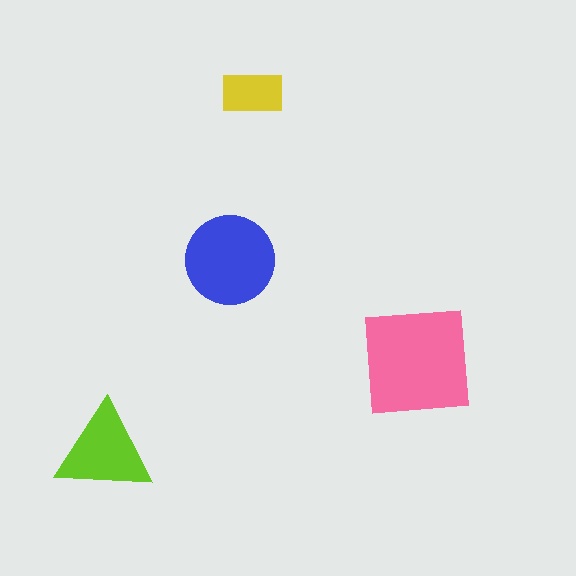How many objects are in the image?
There are 4 objects in the image.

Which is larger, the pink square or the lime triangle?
The pink square.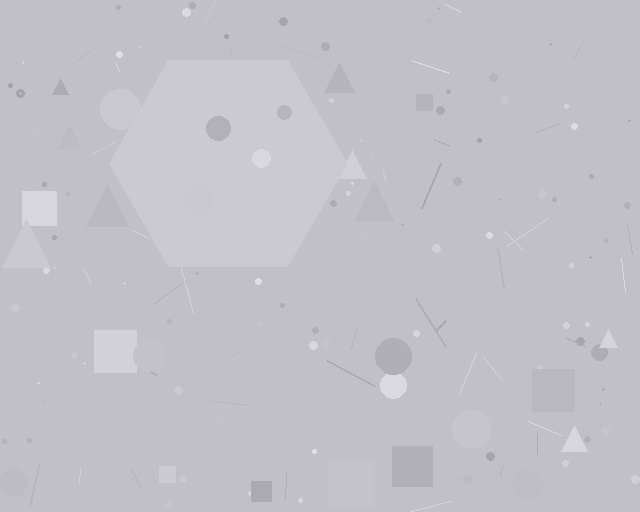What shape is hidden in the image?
A hexagon is hidden in the image.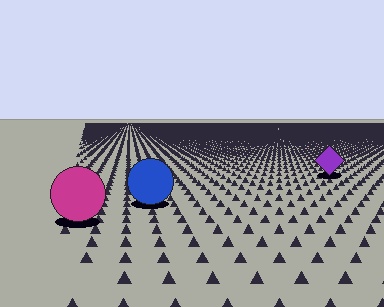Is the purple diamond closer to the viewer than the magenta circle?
No. The magenta circle is closer — you can tell from the texture gradient: the ground texture is coarser near it.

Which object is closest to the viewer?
The magenta circle is closest. The texture marks near it are larger and more spread out.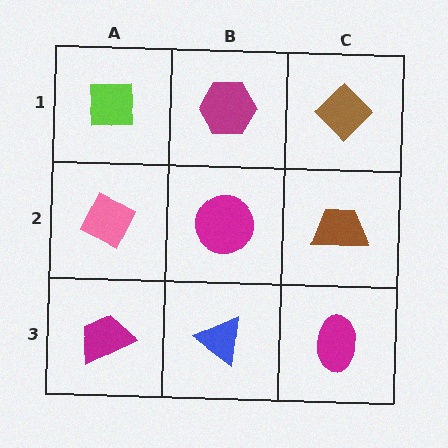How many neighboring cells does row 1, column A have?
2.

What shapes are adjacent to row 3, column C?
A brown trapezoid (row 2, column C), a blue triangle (row 3, column B).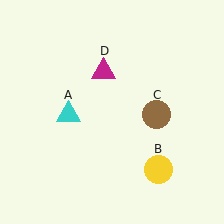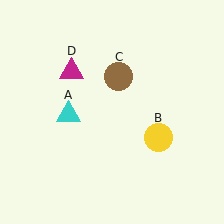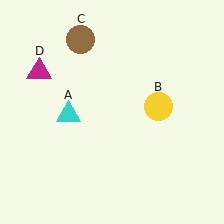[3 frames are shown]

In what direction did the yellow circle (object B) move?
The yellow circle (object B) moved up.